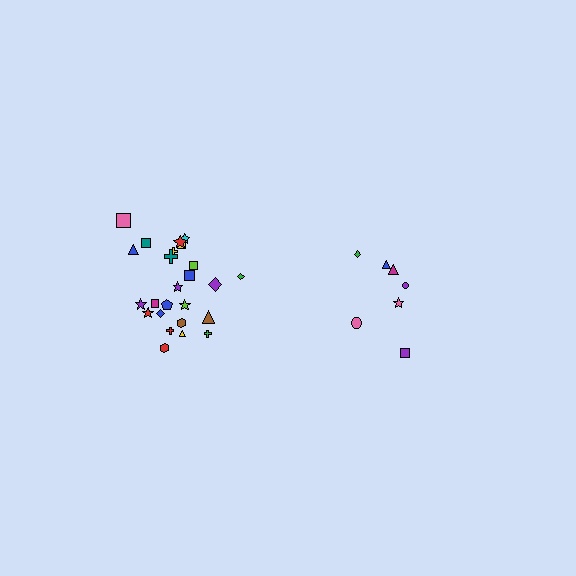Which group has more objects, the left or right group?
The left group.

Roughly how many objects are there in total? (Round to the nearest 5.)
Roughly 30 objects in total.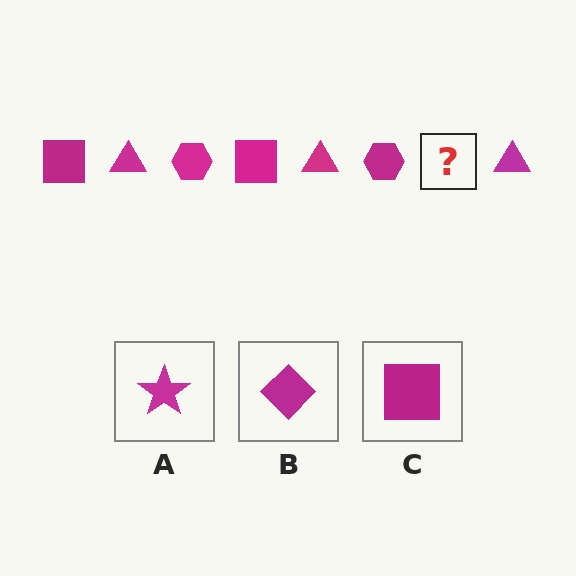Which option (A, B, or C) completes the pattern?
C.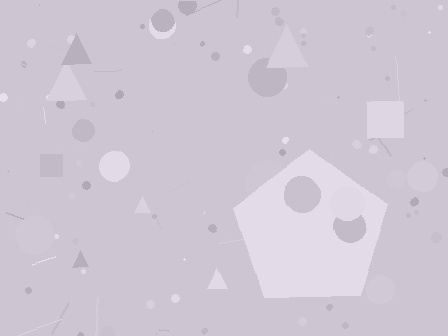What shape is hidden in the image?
A pentagon is hidden in the image.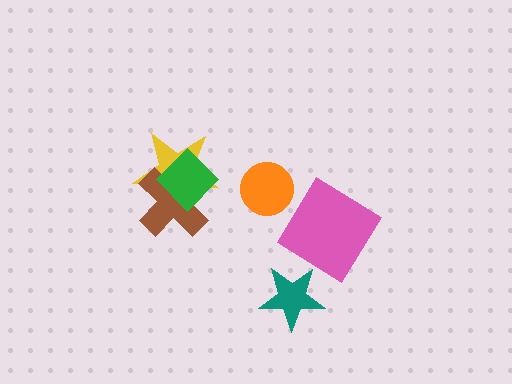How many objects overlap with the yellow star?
2 objects overlap with the yellow star.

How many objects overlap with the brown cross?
2 objects overlap with the brown cross.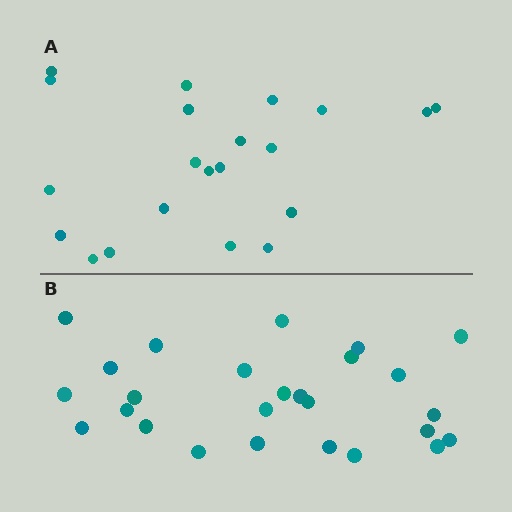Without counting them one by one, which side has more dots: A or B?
Region B (the bottom region) has more dots.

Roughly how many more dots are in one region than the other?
Region B has about 5 more dots than region A.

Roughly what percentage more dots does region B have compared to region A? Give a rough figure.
About 25% more.